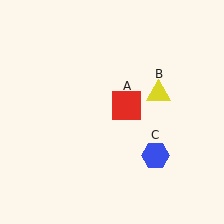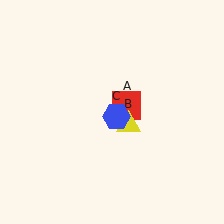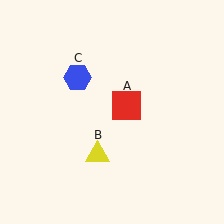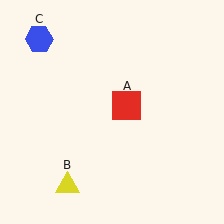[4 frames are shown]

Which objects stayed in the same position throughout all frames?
Red square (object A) remained stationary.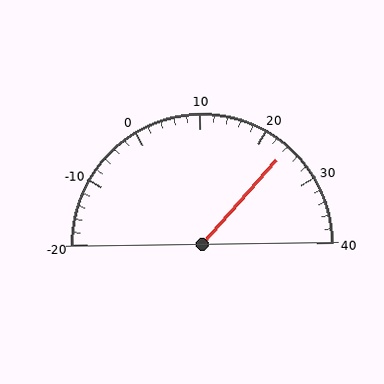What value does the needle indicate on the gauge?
The needle indicates approximately 24.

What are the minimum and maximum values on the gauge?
The gauge ranges from -20 to 40.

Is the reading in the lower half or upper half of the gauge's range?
The reading is in the upper half of the range (-20 to 40).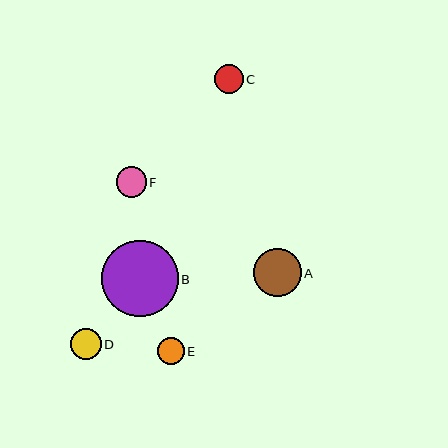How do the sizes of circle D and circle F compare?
Circle D and circle F are approximately the same size.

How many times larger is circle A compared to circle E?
Circle A is approximately 1.8 times the size of circle E.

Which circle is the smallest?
Circle E is the smallest with a size of approximately 26 pixels.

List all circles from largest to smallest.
From largest to smallest: B, A, D, F, C, E.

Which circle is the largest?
Circle B is the largest with a size of approximately 76 pixels.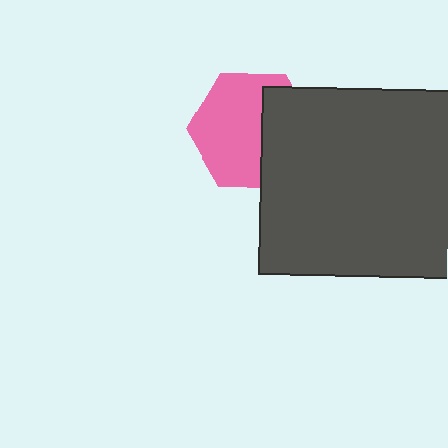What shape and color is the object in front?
The object in front is a dark gray rectangle.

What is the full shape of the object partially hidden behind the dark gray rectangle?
The partially hidden object is a pink hexagon.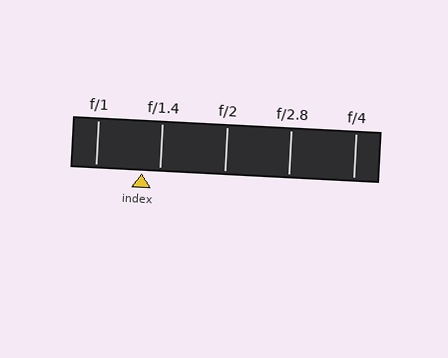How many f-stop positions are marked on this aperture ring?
There are 5 f-stop positions marked.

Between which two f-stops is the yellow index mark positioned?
The index mark is between f/1 and f/1.4.